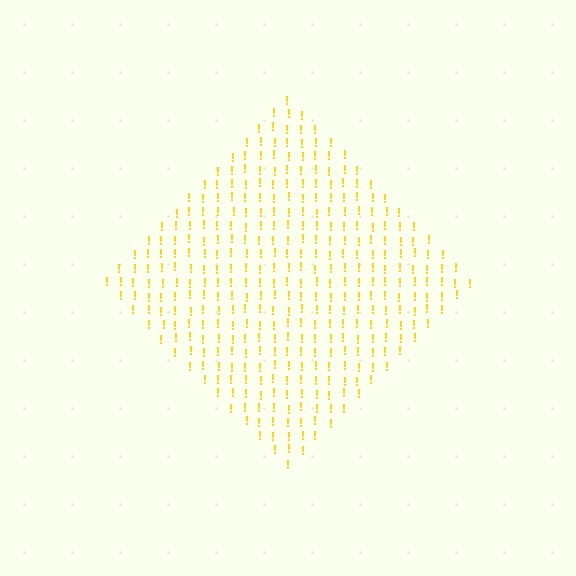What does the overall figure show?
The overall figure shows a diamond.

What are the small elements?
The small elements are exclamation marks.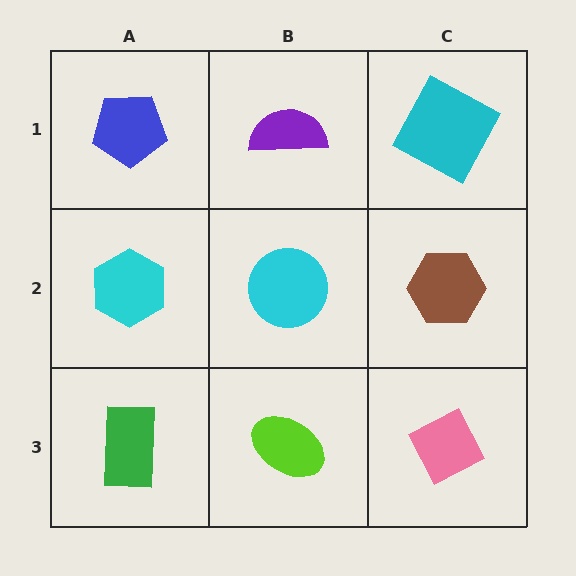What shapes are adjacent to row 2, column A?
A blue pentagon (row 1, column A), a green rectangle (row 3, column A), a cyan circle (row 2, column B).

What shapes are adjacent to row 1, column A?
A cyan hexagon (row 2, column A), a purple semicircle (row 1, column B).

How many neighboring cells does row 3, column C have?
2.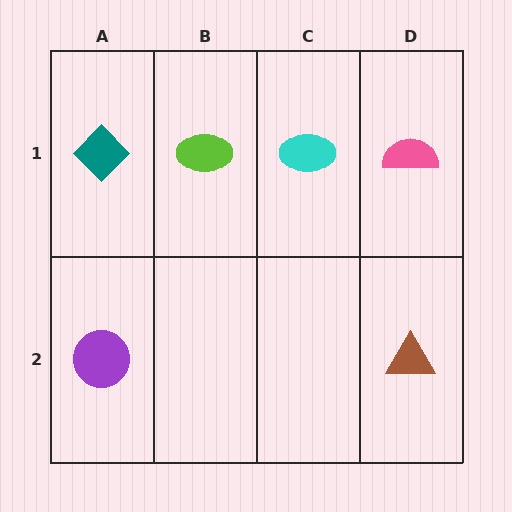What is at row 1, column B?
A lime ellipse.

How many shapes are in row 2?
2 shapes.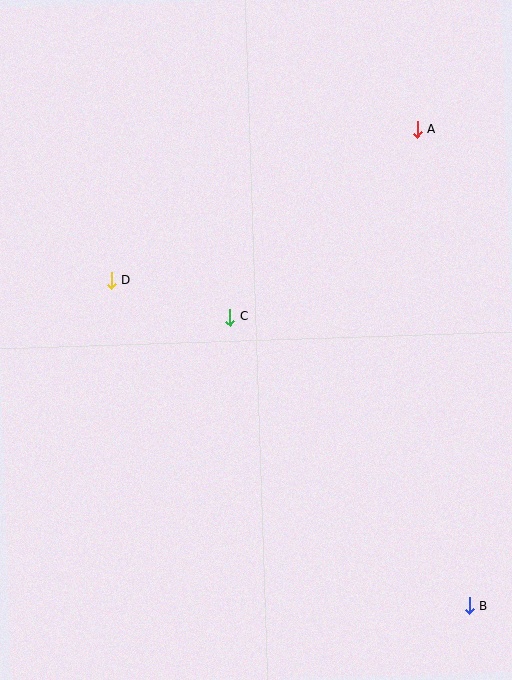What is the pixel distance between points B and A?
The distance between B and A is 480 pixels.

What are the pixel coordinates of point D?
Point D is at (111, 281).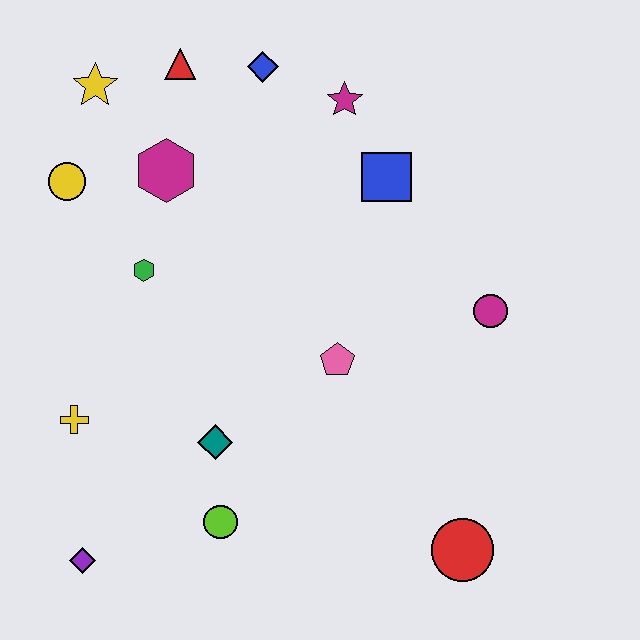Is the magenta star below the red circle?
No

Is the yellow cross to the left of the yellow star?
Yes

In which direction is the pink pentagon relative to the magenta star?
The pink pentagon is below the magenta star.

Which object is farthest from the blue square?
The purple diamond is farthest from the blue square.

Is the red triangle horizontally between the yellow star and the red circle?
Yes